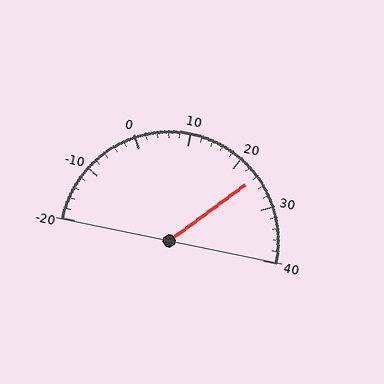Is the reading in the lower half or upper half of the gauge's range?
The reading is in the upper half of the range (-20 to 40).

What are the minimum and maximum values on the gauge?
The gauge ranges from -20 to 40.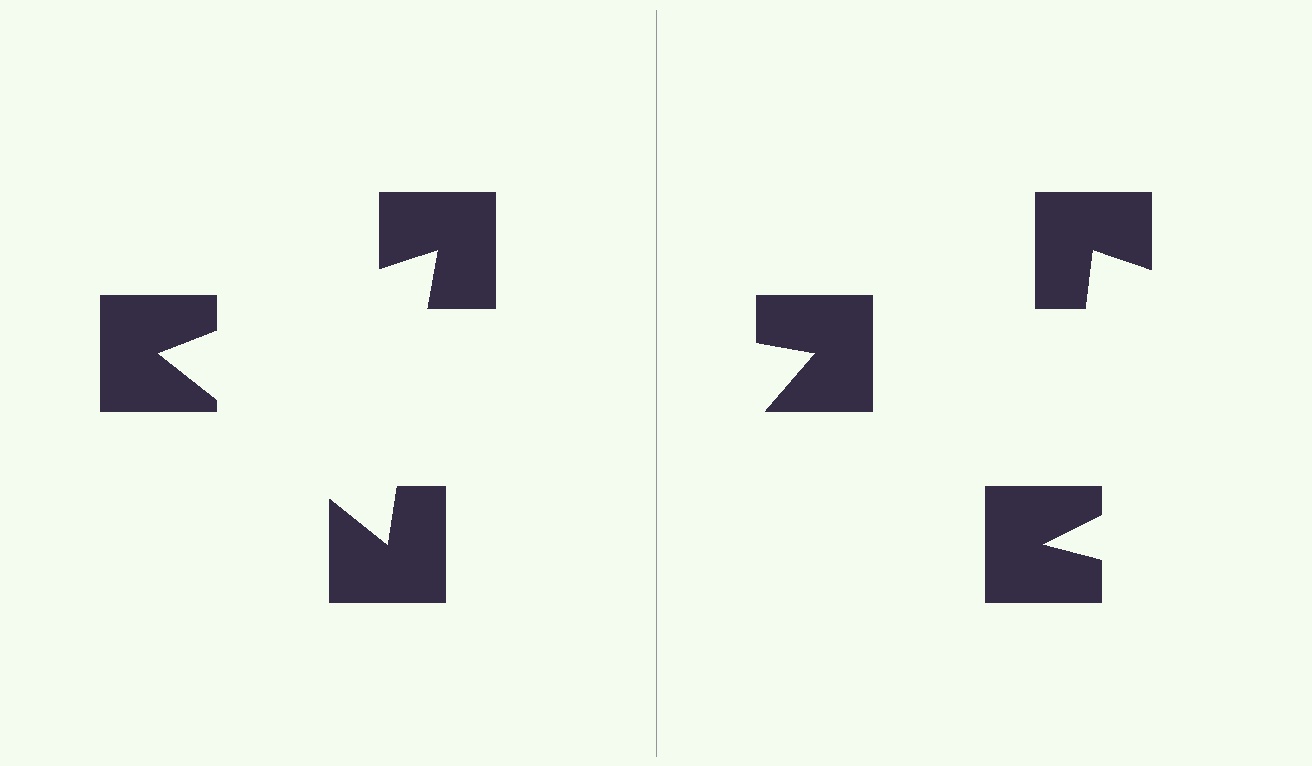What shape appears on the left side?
An illusory triangle.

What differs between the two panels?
The notched squares are positioned identically on both sides; only the wedge orientations differ. On the left they align to a triangle; on the right they are misaligned.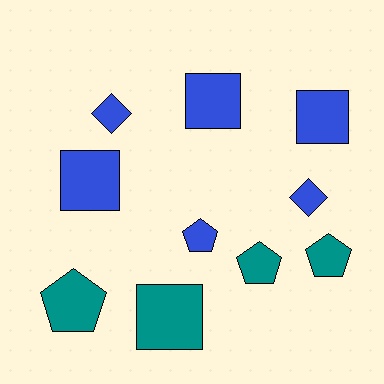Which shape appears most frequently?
Pentagon, with 4 objects.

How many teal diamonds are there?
There are no teal diamonds.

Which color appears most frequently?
Blue, with 6 objects.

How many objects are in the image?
There are 10 objects.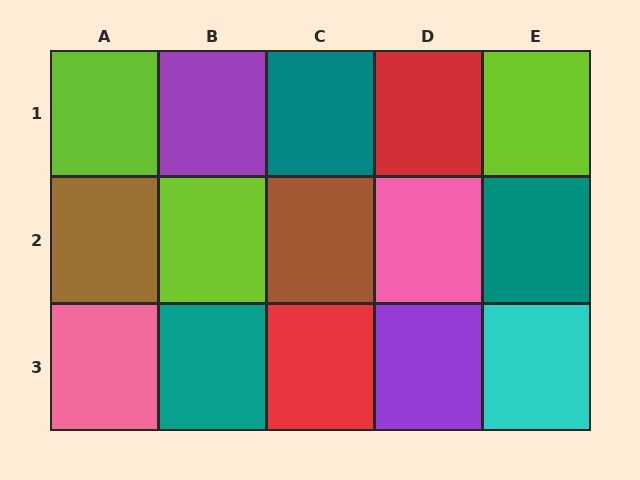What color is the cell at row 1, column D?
Red.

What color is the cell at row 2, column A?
Brown.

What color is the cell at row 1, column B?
Purple.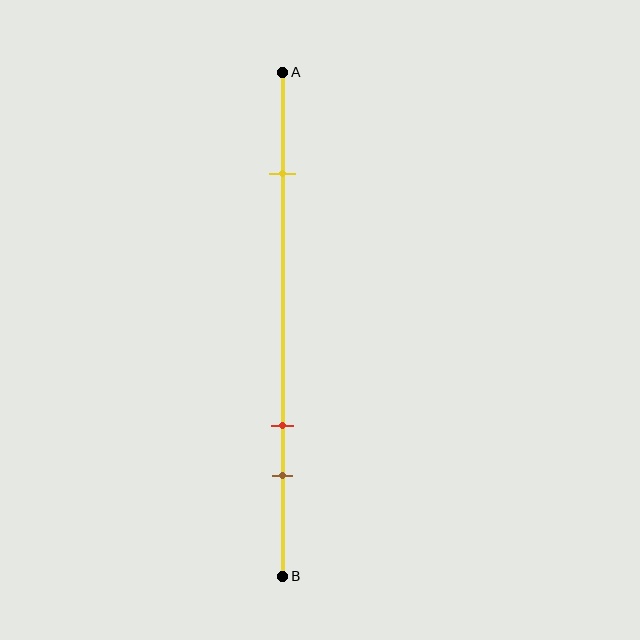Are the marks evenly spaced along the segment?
No, the marks are not evenly spaced.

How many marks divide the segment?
There are 3 marks dividing the segment.